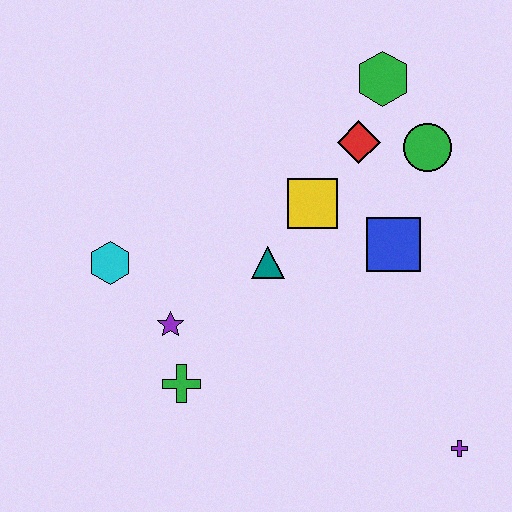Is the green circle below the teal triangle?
No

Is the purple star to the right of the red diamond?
No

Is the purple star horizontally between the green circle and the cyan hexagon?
Yes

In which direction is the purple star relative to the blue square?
The purple star is to the left of the blue square.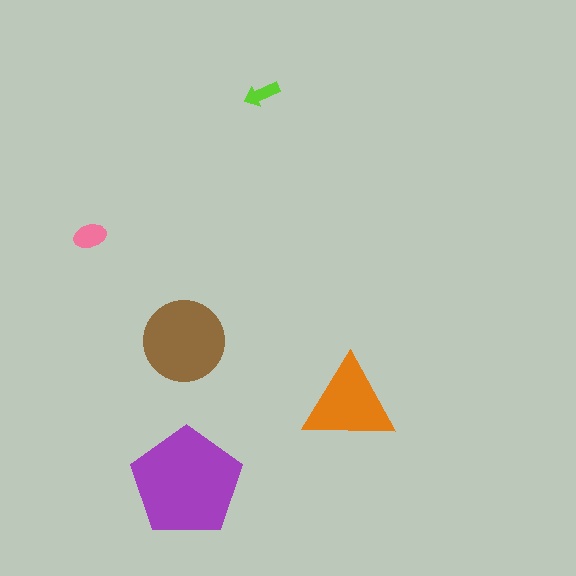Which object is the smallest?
The lime arrow.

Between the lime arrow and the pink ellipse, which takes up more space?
The pink ellipse.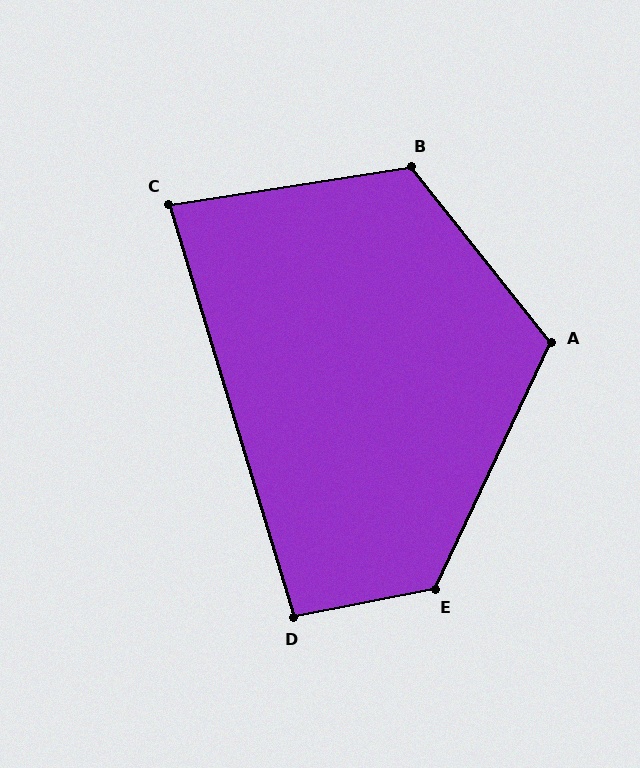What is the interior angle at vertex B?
Approximately 120 degrees (obtuse).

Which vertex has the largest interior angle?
E, at approximately 127 degrees.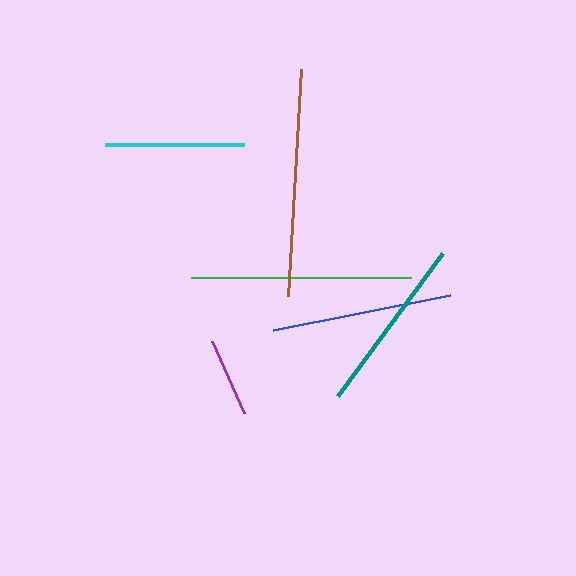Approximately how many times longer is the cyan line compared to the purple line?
The cyan line is approximately 1.8 times the length of the purple line.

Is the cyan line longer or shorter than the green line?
The green line is longer than the cyan line.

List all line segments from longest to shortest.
From longest to shortest: brown, green, blue, teal, cyan, purple.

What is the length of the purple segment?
The purple segment is approximately 79 pixels long.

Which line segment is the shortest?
The purple line is the shortest at approximately 79 pixels.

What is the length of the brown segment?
The brown segment is approximately 227 pixels long.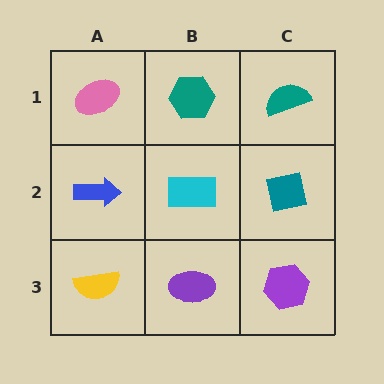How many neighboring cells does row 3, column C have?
2.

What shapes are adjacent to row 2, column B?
A teal hexagon (row 1, column B), a purple ellipse (row 3, column B), a blue arrow (row 2, column A), a teal square (row 2, column C).